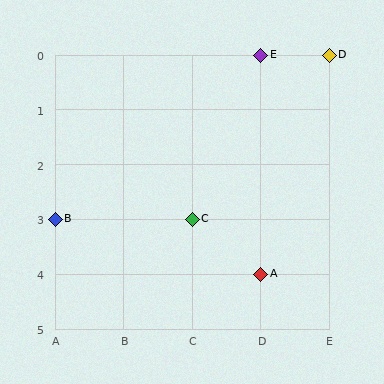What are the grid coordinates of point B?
Point B is at grid coordinates (A, 3).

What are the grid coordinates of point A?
Point A is at grid coordinates (D, 4).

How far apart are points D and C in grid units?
Points D and C are 2 columns and 3 rows apart (about 3.6 grid units diagonally).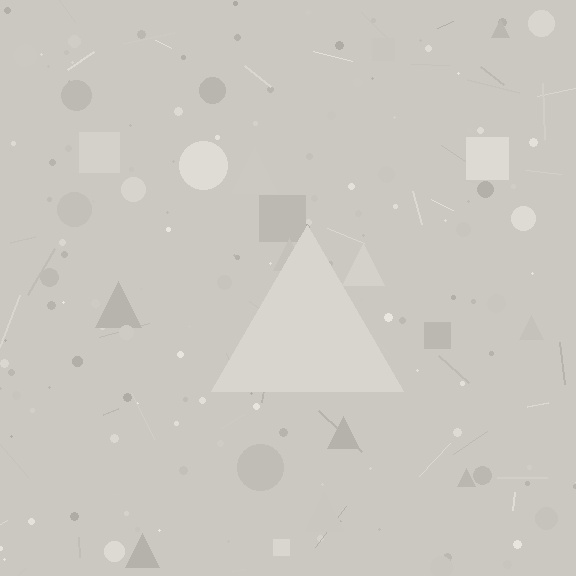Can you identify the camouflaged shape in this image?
The camouflaged shape is a triangle.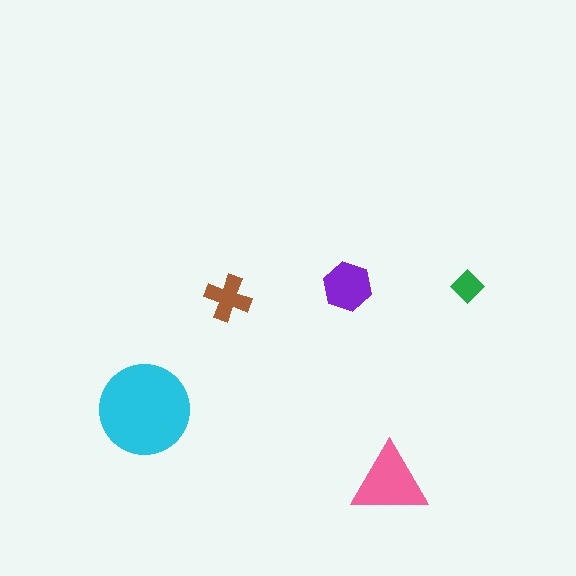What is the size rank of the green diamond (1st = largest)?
5th.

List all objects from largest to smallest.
The cyan circle, the pink triangle, the purple hexagon, the brown cross, the green diamond.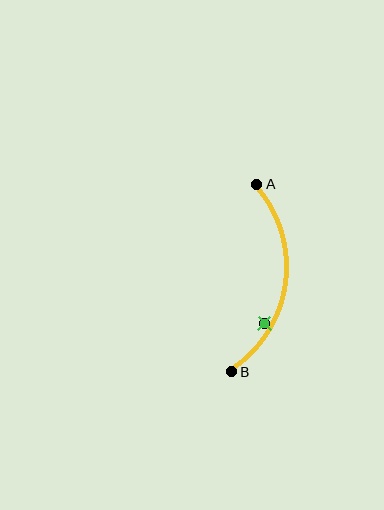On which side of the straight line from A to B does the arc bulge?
The arc bulges to the right of the straight line connecting A and B.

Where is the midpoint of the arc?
The arc midpoint is the point on the curve farthest from the straight line joining A and B. It sits to the right of that line.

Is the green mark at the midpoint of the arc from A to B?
No — the green mark does not lie on the arc at all. It sits slightly inside the curve.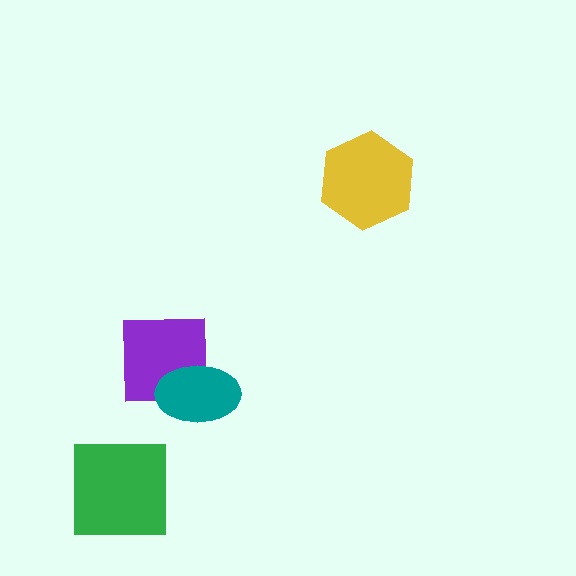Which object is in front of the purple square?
The teal ellipse is in front of the purple square.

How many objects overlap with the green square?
0 objects overlap with the green square.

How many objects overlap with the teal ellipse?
1 object overlaps with the teal ellipse.